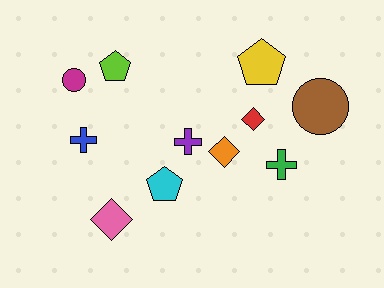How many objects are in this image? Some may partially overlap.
There are 11 objects.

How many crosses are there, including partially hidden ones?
There are 3 crosses.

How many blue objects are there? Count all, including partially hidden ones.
There is 1 blue object.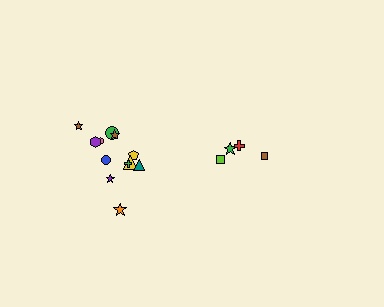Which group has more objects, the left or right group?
The left group.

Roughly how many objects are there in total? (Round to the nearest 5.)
Roughly 15 objects in total.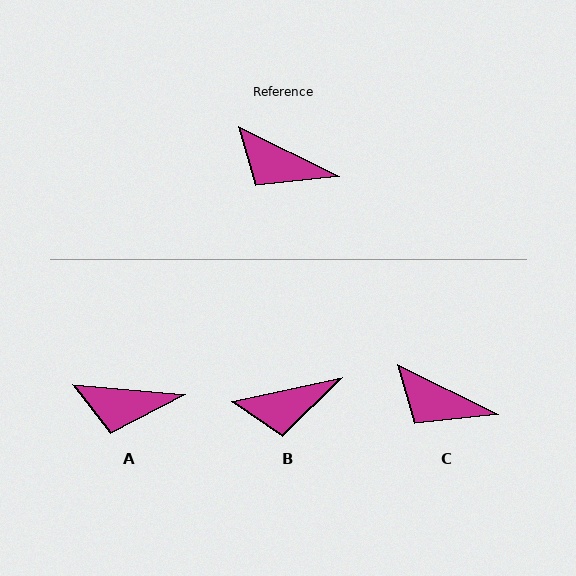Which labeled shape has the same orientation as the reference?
C.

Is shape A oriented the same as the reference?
No, it is off by about 22 degrees.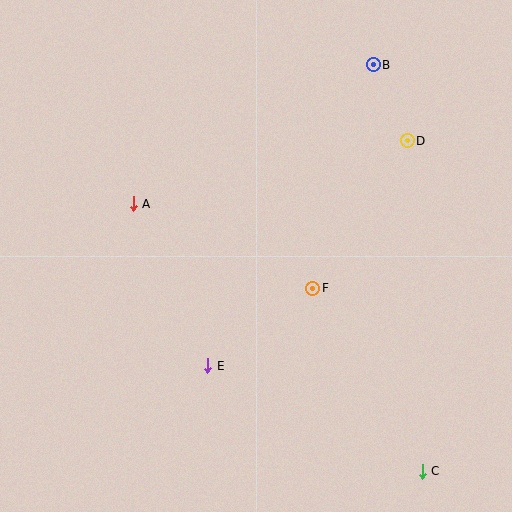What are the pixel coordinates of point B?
Point B is at (373, 65).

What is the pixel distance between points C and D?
The distance between C and D is 331 pixels.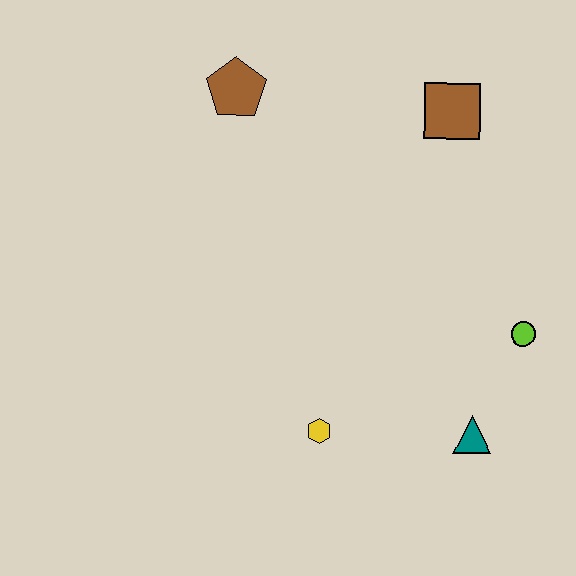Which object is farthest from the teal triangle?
The brown pentagon is farthest from the teal triangle.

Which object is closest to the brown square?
The brown pentagon is closest to the brown square.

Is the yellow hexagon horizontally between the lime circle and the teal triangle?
No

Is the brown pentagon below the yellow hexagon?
No